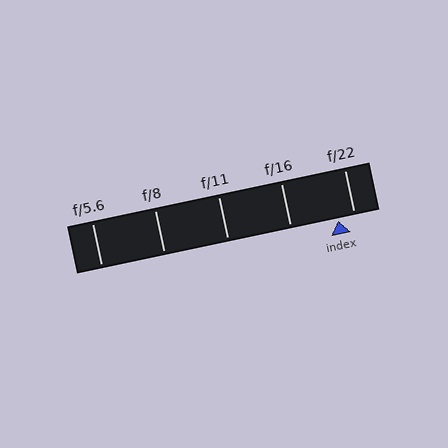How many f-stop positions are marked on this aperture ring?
There are 5 f-stop positions marked.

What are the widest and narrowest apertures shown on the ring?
The widest aperture shown is f/5.6 and the narrowest is f/22.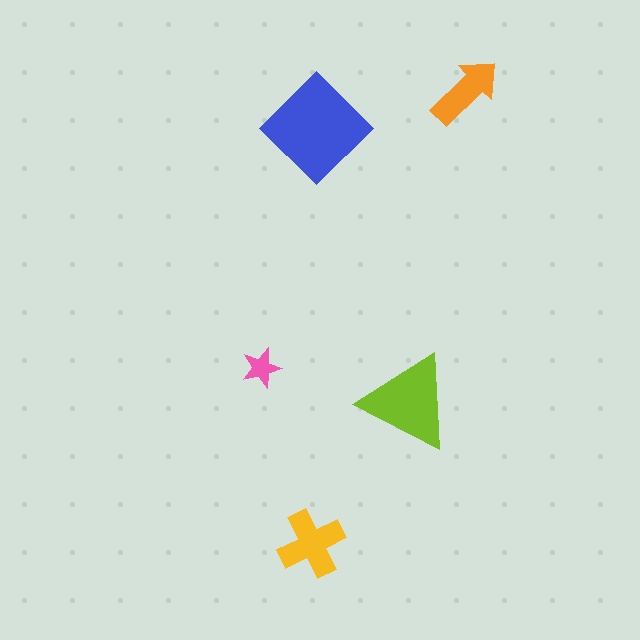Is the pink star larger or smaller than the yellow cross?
Smaller.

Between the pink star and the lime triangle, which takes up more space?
The lime triangle.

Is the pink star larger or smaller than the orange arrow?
Smaller.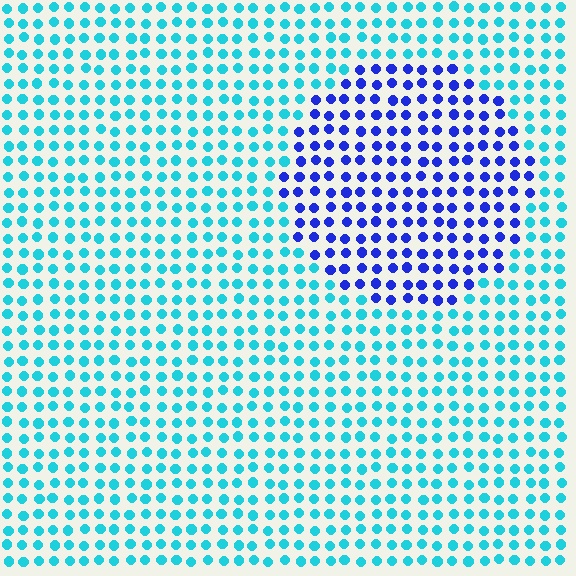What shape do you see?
I see a circle.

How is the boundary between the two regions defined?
The boundary is defined purely by a slight shift in hue (about 52 degrees). Spacing, size, and orientation are identical on both sides.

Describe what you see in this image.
The image is filled with small cyan elements in a uniform arrangement. A circle-shaped region is visible where the elements are tinted to a slightly different hue, forming a subtle color boundary.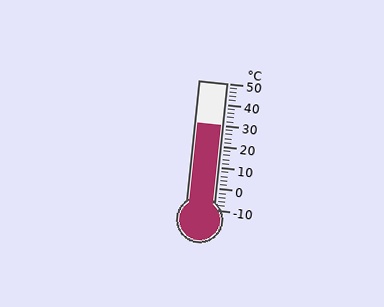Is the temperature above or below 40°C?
The temperature is below 40°C.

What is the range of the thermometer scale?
The thermometer scale ranges from -10°C to 50°C.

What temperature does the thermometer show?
The thermometer shows approximately 30°C.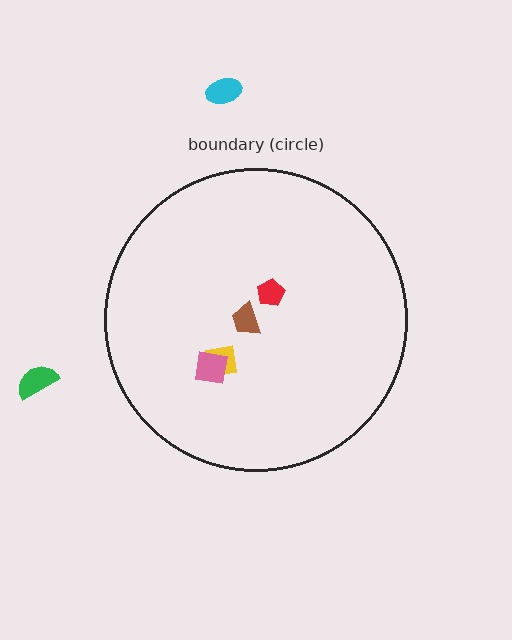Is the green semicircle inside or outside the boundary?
Outside.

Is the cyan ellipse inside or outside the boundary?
Outside.